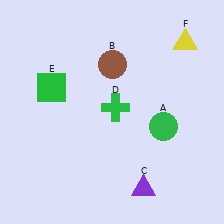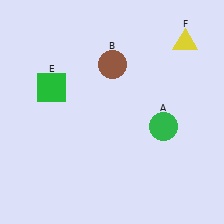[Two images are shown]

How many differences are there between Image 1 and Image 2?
There are 2 differences between the two images.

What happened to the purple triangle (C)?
The purple triangle (C) was removed in Image 2. It was in the bottom-right area of Image 1.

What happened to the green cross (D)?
The green cross (D) was removed in Image 2. It was in the top-right area of Image 1.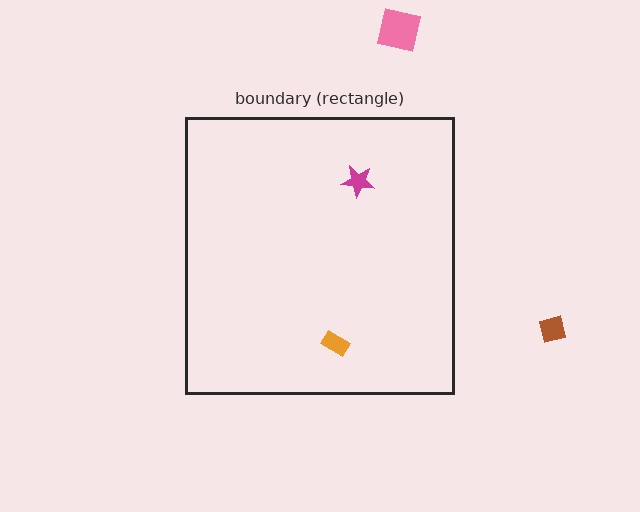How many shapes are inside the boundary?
2 inside, 2 outside.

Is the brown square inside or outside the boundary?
Outside.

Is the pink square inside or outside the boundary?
Outside.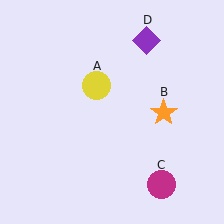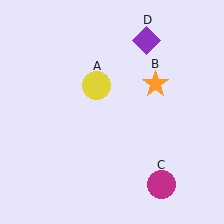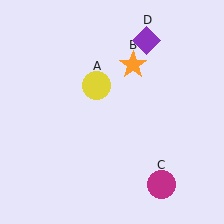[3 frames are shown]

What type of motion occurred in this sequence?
The orange star (object B) rotated counterclockwise around the center of the scene.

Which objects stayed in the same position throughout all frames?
Yellow circle (object A) and magenta circle (object C) and purple diamond (object D) remained stationary.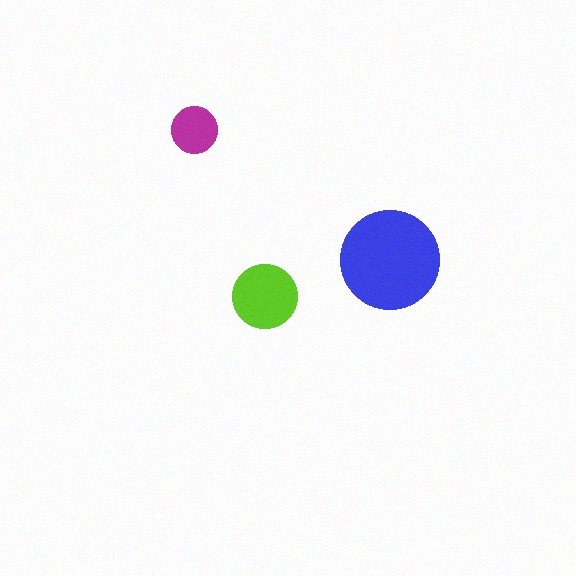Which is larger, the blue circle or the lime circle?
The blue one.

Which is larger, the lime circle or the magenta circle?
The lime one.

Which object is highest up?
The magenta circle is topmost.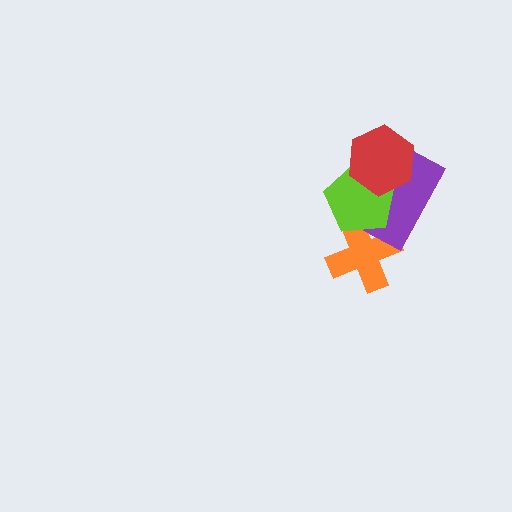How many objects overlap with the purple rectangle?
3 objects overlap with the purple rectangle.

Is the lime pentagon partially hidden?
Yes, it is partially covered by another shape.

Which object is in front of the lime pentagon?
The red hexagon is in front of the lime pentagon.